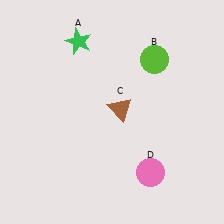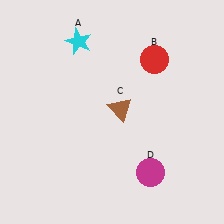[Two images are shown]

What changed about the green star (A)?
In Image 1, A is green. In Image 2, it changed to cyan.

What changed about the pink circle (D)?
In Image 1, D is pink. In Image 2, it changed to magenta.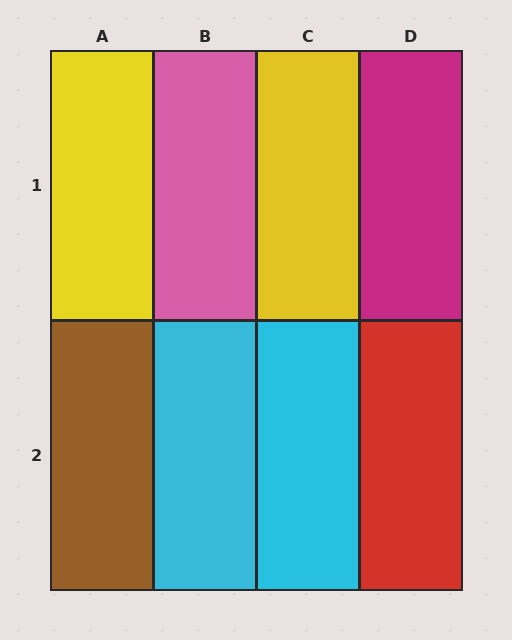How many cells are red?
1 cell is red.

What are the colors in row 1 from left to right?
Yellow, pink, yellow, magenta.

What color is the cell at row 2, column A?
Brown.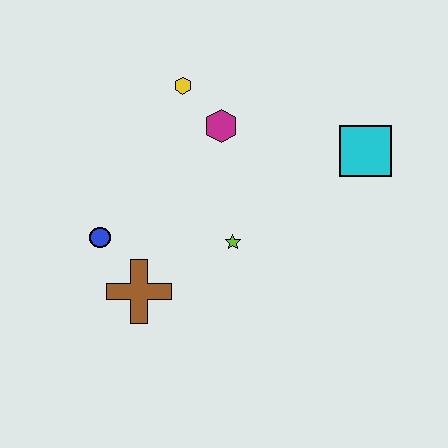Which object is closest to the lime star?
The brown cross is closest to the lime star.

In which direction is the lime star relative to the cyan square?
The lime star is to the left of the cyan square.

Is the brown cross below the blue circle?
Yes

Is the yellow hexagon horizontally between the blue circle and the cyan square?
Yes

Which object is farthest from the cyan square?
The blue circle is farthest from the cyan square.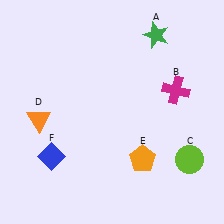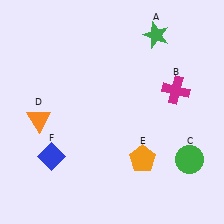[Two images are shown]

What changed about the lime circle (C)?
In Image 1, C is lime. In Image 2, it changed to green.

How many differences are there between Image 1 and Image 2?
There is 1 difference between the two images.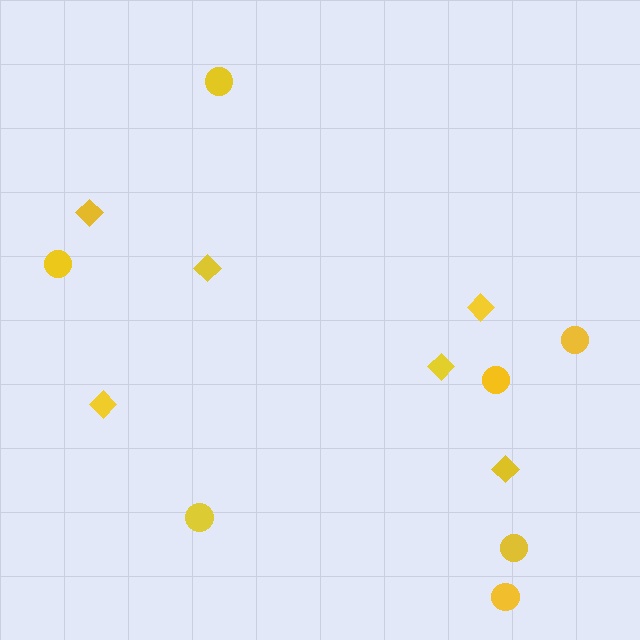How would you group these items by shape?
There are 2 groups: one group of circles (7) and one group of diamonds (6).